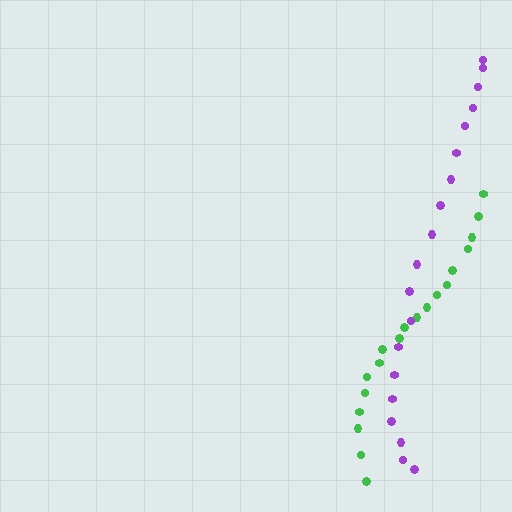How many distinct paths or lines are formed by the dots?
There are 2 distinct paths.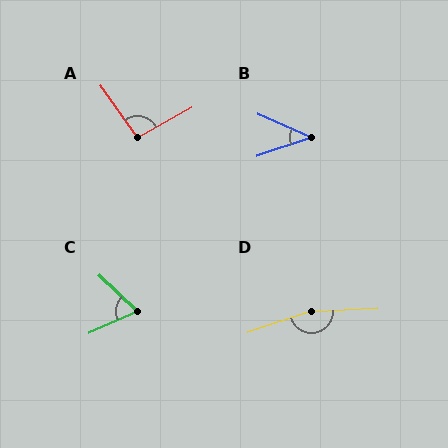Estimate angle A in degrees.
Approximately 96 degrees.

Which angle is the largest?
D, at approximately 164 degrees.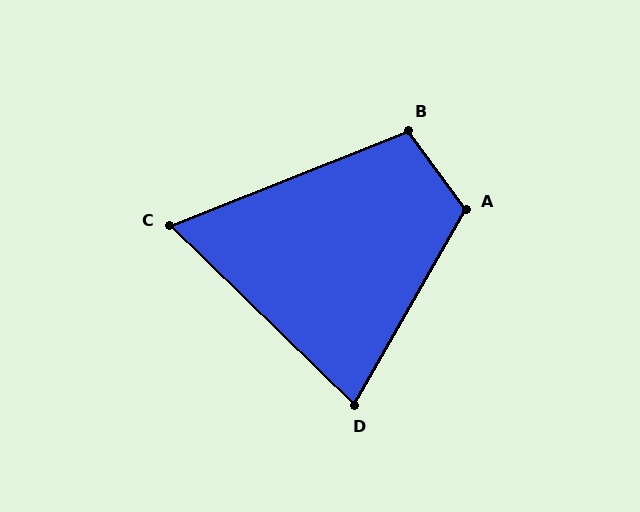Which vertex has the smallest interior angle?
C, at approximately 66 degrees.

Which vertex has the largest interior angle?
A, at approximately 114 degrees.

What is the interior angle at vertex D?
Approximately 75 degrees (acute).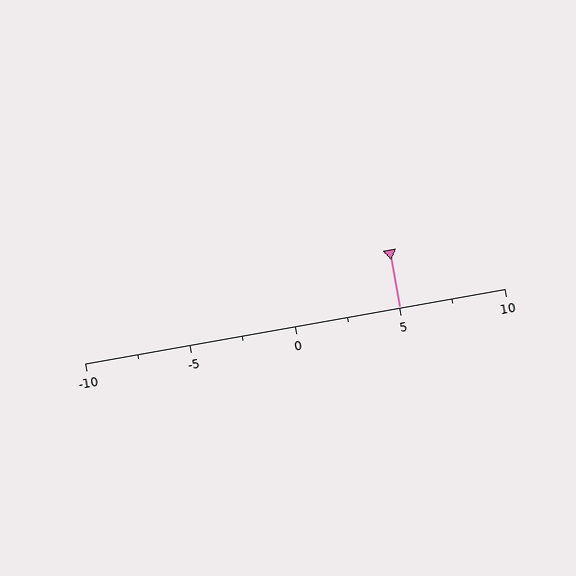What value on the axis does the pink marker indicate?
The marker indicates approximately 5.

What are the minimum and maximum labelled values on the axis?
The axis runs from -10 to 10.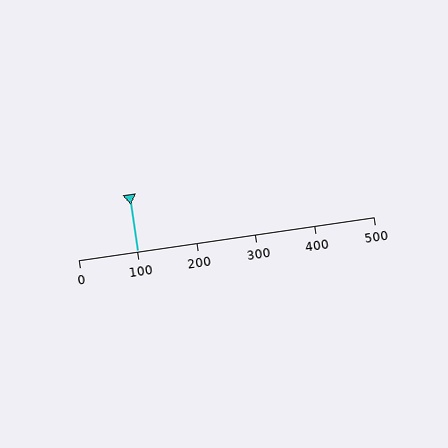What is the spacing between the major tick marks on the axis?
The major ticks are spaced 100 apart.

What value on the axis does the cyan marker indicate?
The marker indicates approximately 100.